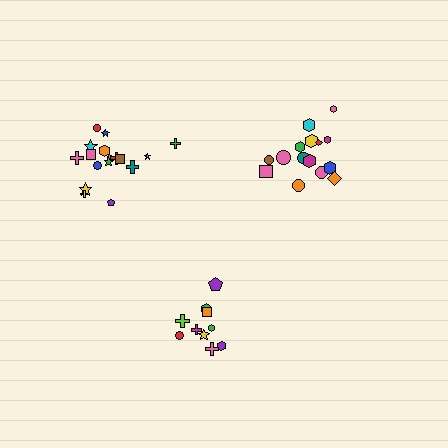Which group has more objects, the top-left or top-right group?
The top-left group.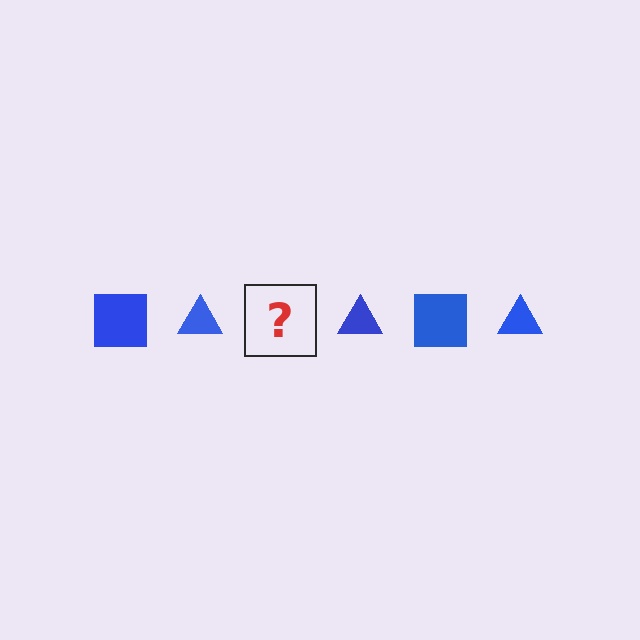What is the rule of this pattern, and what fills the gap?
The rule is that the pattern cycles through square, triangle shapes in blue. The gap should be filled with a blue square.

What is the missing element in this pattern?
The missing element is a blue square.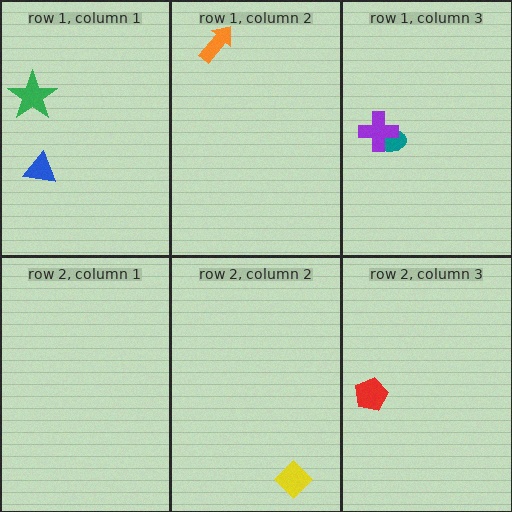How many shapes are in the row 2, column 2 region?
1.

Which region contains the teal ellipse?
The row 1, column 3 region.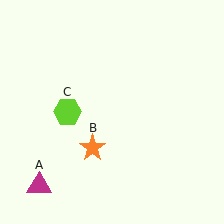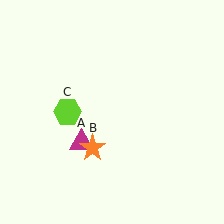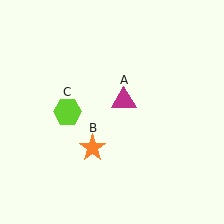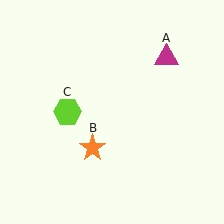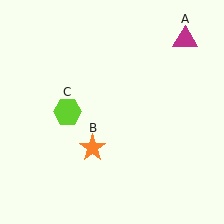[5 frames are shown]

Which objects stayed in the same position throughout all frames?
Orange star (object B) and lime hexagon (object C) remained stationary.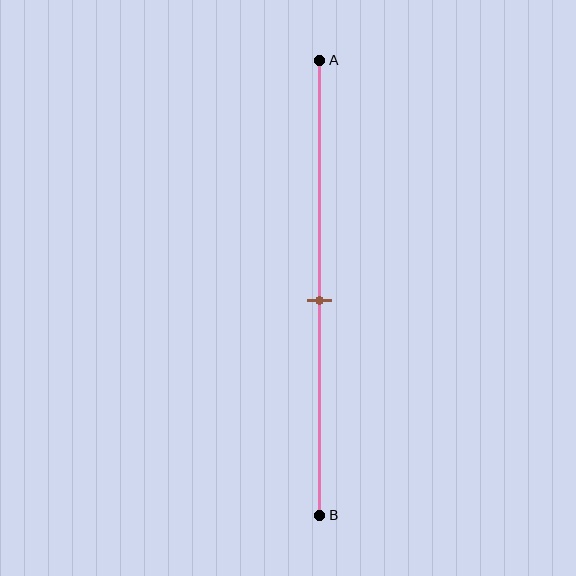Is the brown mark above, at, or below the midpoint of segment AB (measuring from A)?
The brown mark is approximately at the midpoint of segment AB.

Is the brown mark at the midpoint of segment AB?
Yes, the mark is approximately at the midpoint.